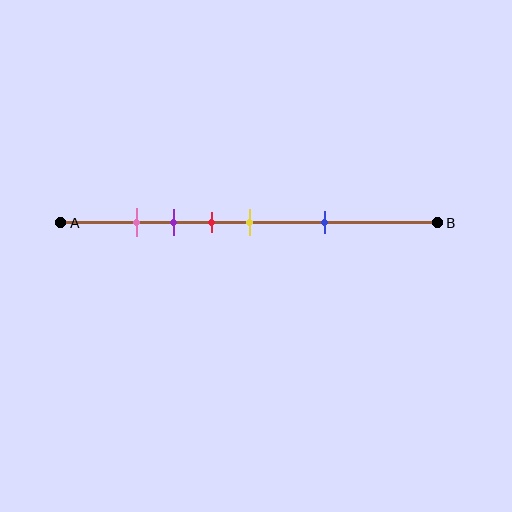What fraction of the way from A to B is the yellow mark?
The yellow mark is approximately 50% (0.5) of the way from A to B.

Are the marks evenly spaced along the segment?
No, the marks are not evenly spaced.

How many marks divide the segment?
There are 5 marks dividing the segment.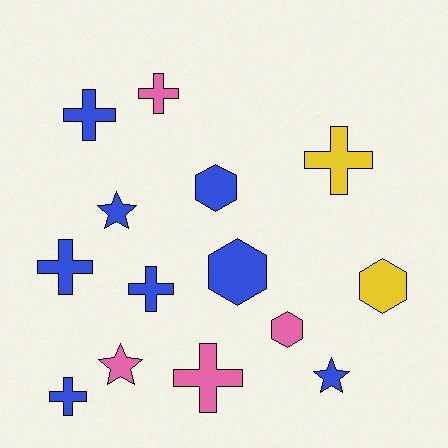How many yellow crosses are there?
There is 1 yellow cross.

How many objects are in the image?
There are 14 objects.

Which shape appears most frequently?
Cross, with 7 objects.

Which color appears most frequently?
Blue, with 8 objects.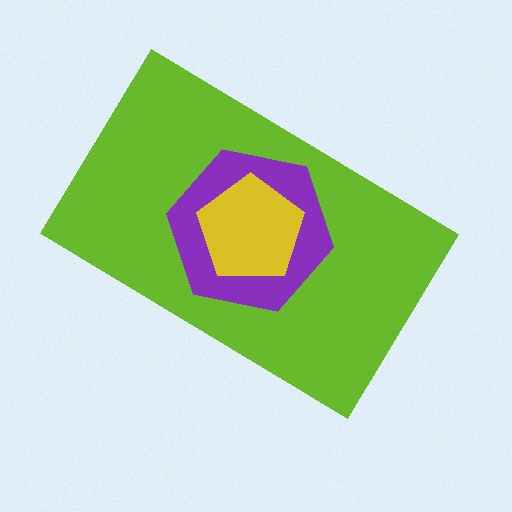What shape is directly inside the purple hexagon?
The yellow pentagon.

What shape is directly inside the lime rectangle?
The purple hexagon.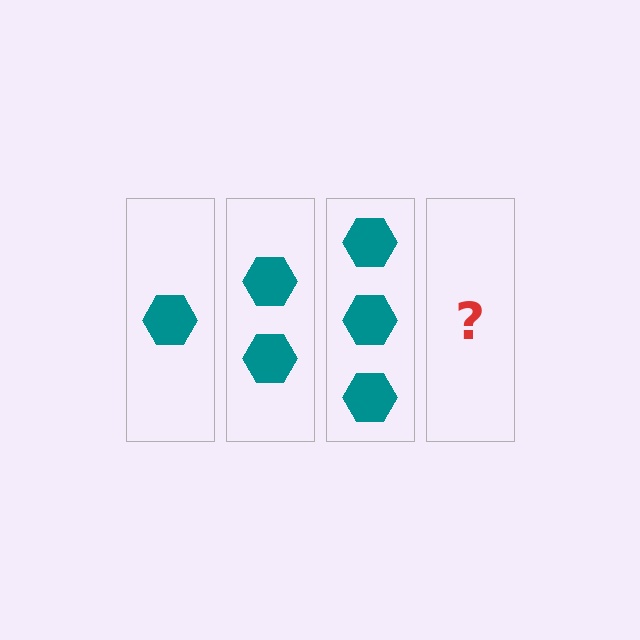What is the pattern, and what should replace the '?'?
The pattern is that each step adds one more hexagon. The '?' should be 4 hexagons.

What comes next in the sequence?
The next element should be 4 hexagons.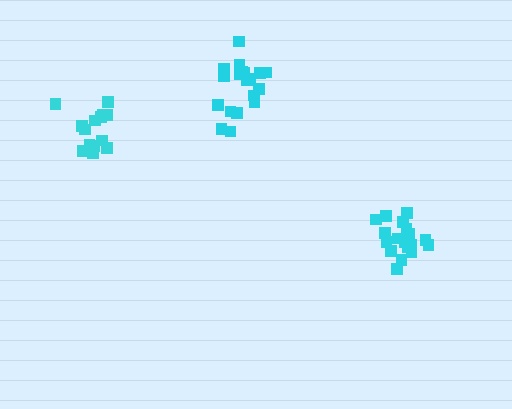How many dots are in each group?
Group 1: 19 dots, Group 2: 15 dots, Group 3: 19 dots (53 total).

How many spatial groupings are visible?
There are 3 spatial groupings.